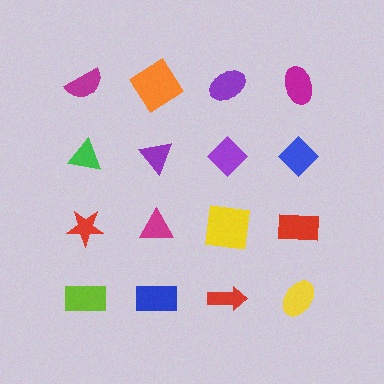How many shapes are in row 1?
4 shapes.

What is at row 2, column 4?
A blue diamond.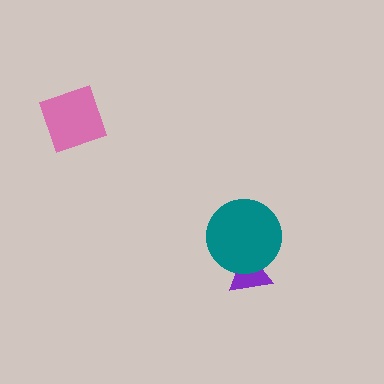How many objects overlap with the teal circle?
1 object overlaps with the teal circle.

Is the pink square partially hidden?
No, no other shape covers it.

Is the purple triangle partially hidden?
Yes, it is partially covered by another shape.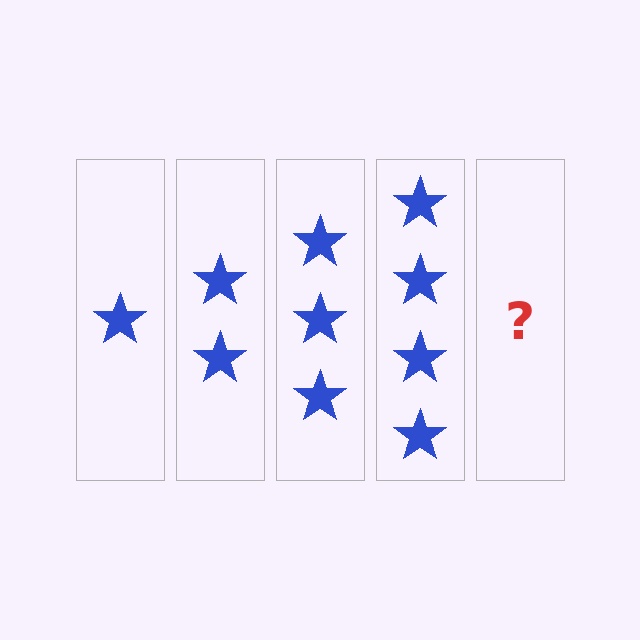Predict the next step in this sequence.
The next step is 5 stars.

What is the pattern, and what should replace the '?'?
The pattern is that each step adds one more star. The '?' should be 5 stars.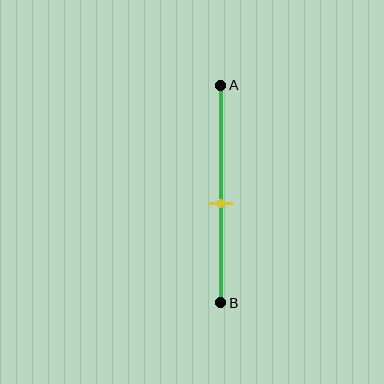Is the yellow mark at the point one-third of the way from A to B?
No, the mark is at about 55% from A, not at the 33% one-third point.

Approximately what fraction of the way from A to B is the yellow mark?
The yellow mark is approximately 55% of the way from A to B.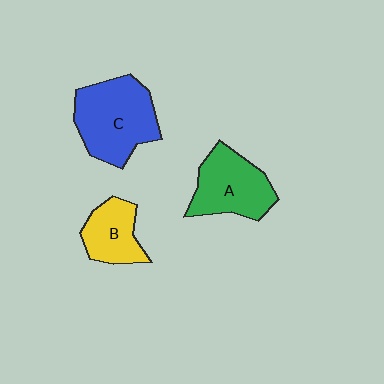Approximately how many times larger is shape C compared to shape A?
Approximately 1.3 times.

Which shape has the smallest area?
Shape B (yellow).